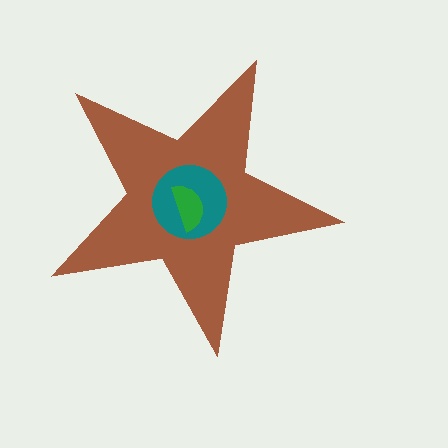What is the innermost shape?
The green semicircle.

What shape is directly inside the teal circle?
The green semicircle.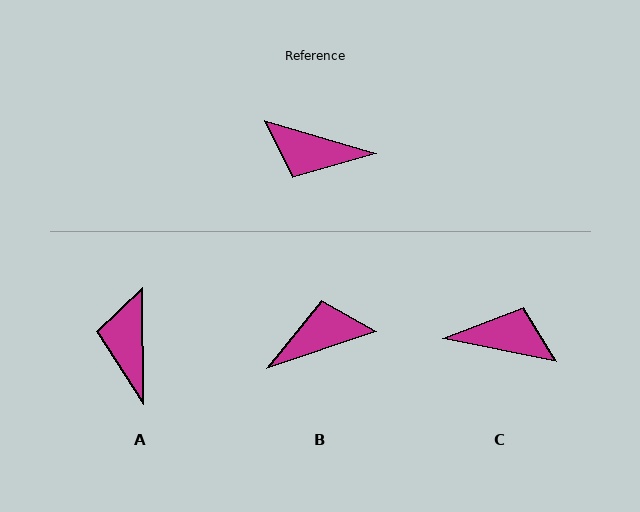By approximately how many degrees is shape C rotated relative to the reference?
Approximately 175 degrees clockwise.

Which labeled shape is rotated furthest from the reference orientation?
C, about 175 degrees away.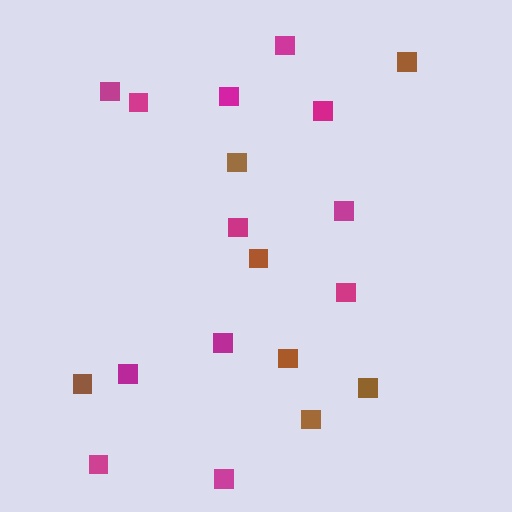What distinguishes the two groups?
There are 2 groups: one group of magenta squares (12) and one group of brown squares (7).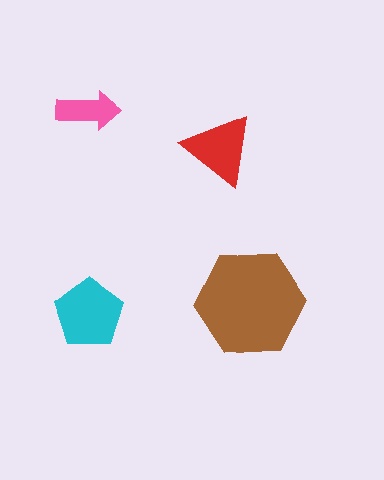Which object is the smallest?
The pink arrow.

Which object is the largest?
The brown hexagon.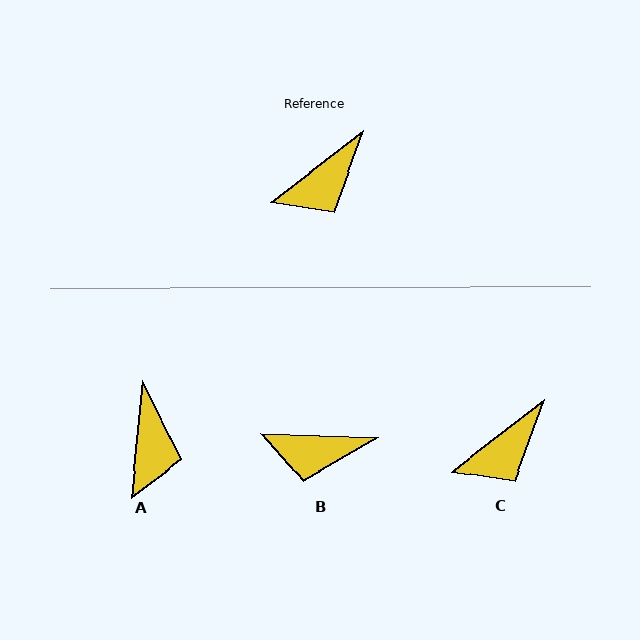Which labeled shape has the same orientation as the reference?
C.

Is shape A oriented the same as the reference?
No, it is off by about 46 degrees.